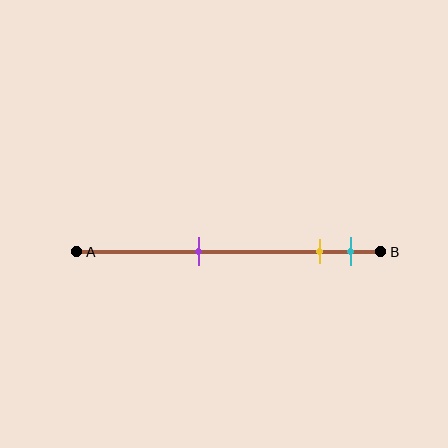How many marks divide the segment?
There are 3 marks dividing the segment.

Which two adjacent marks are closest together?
The yellow and cyan marks are the closest adjacent pair.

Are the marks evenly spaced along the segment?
No, the marks are not evenly spaced.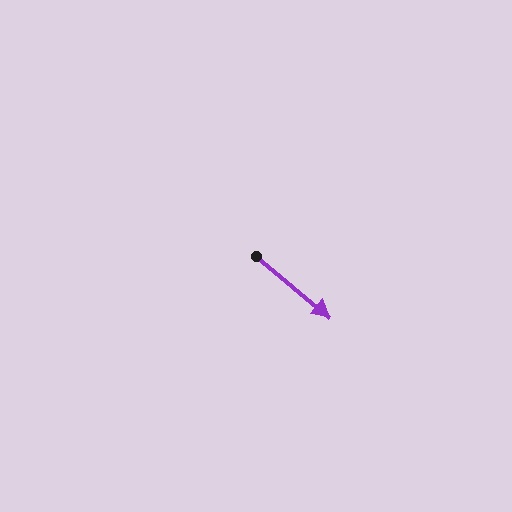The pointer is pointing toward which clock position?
Roughly 4 o'clock.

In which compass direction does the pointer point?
Southeast.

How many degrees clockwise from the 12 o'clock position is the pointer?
Approximately 130 degrees.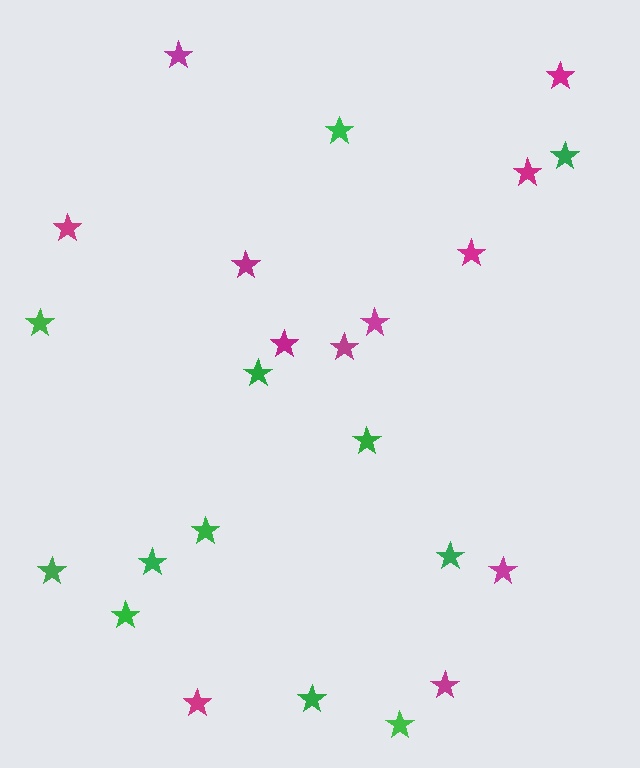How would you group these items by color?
There are 2 groups: one group of magenta stars (12) and one group of green stars (12).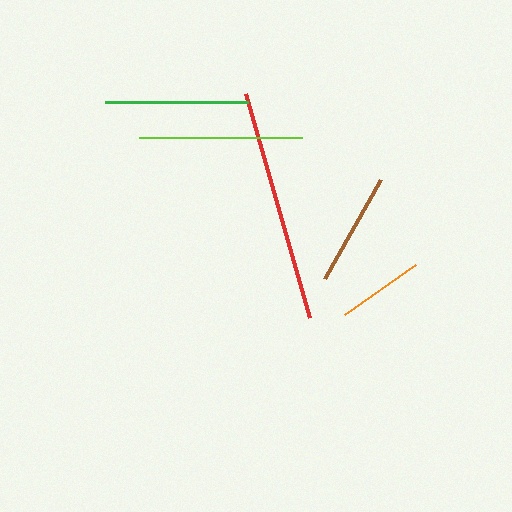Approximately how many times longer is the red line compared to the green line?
The red line is approximately 1.6 times the length of the green line.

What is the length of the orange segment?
The orange segment is approximately 87 pixels long.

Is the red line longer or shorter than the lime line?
The red line is longer than the lime line.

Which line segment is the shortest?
The orange line is the shortest at approximately 87 pixels.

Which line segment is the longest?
The red line is the longest at approximately 233 pixels.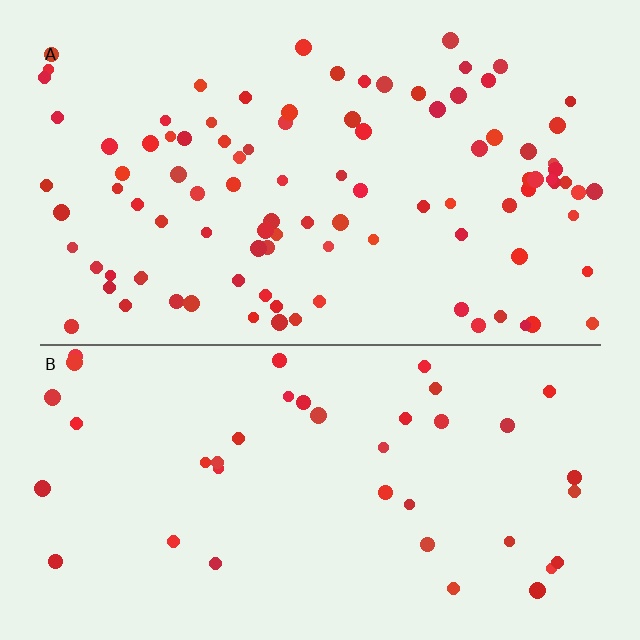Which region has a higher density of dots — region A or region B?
A (the top).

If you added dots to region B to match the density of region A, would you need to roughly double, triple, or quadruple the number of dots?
Approximately double.